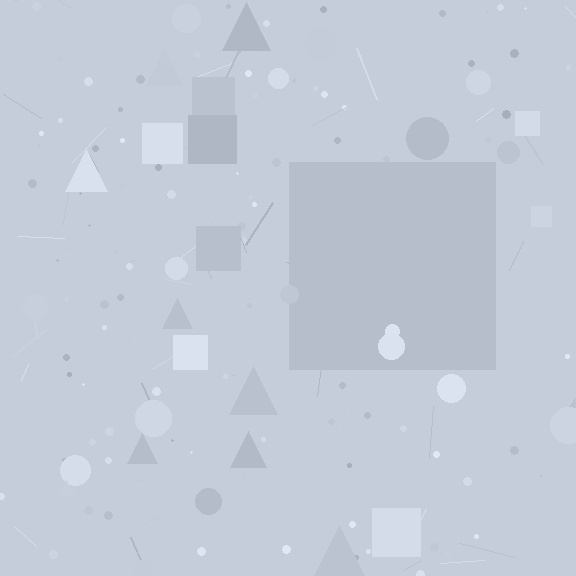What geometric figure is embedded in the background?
A square is embedded in the background.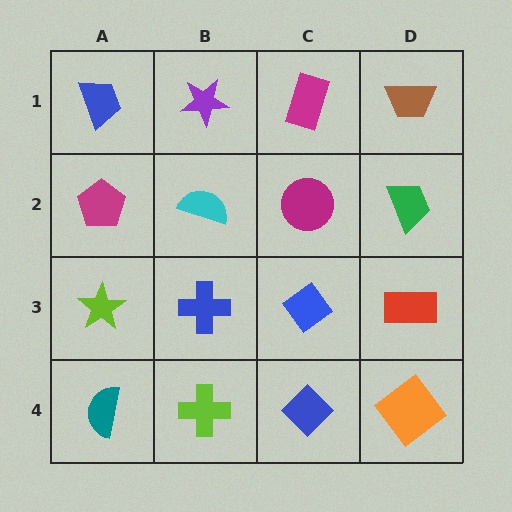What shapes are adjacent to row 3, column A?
A magenta pentagon (row 2, column A), a teal semicircle (row 4, column A), a blue cross (row 3, column B).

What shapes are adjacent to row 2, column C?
A magenta rectangle (row 1, column C), a blue diamond (row 3, column C), a cyan semicircle (row 2, column B), a green trapezoid (row 2, column D).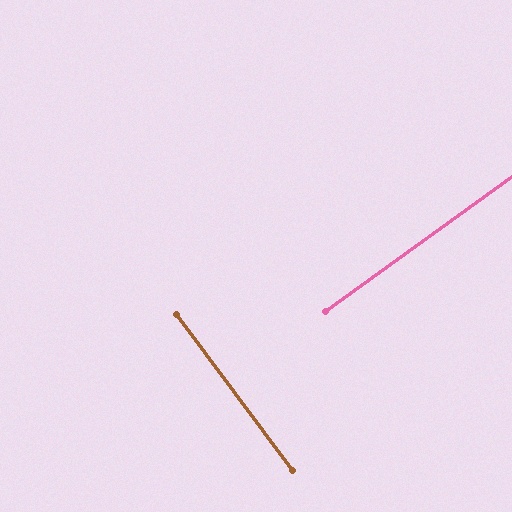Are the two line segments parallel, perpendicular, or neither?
Perpendicular — they meet at approximately 89°.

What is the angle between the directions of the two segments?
Approximately 89 degrees.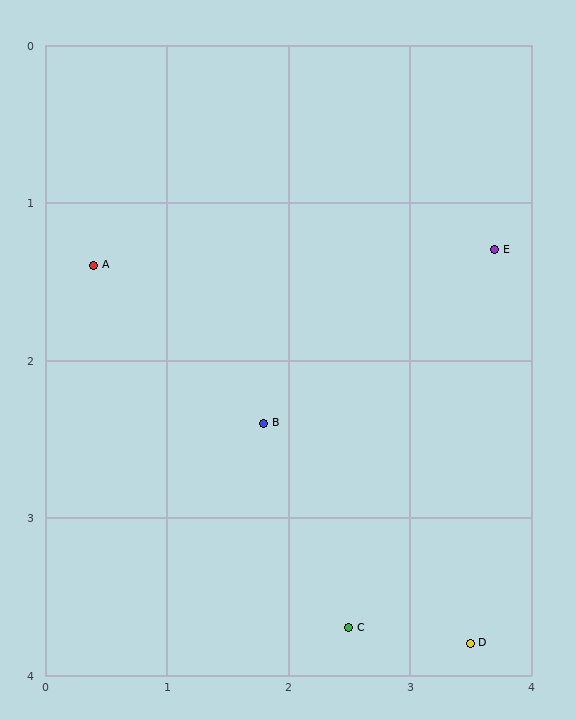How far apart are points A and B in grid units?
Points A and B are about 1.7 grid units apart.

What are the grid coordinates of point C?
Point C is at approximately (2.5, 3.7).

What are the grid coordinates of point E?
Point E is at approximately (3.7, 1.3).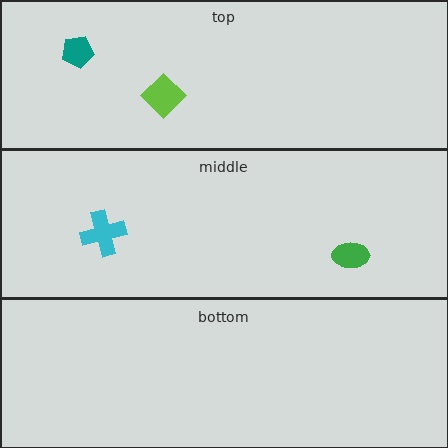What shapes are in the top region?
The lime diamond, the teal pentagon.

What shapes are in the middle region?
The cyan cross, the green ellipse.